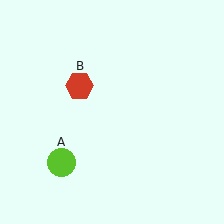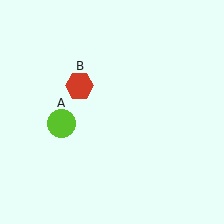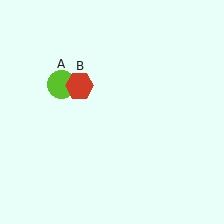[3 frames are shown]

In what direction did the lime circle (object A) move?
The lime circle (object A) moved up.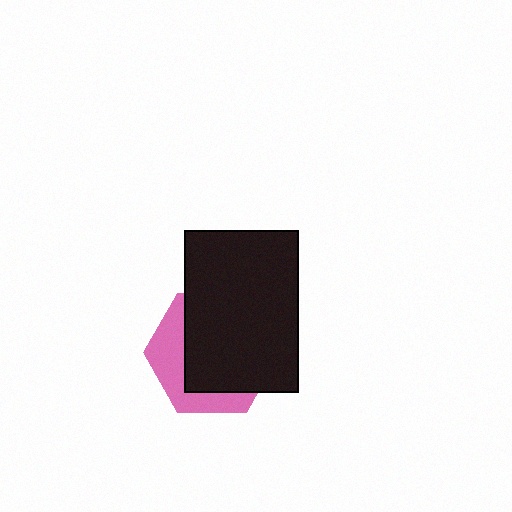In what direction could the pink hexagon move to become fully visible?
The pink hexagon could move toward the lower-left. That would shift it out from behind the black rectangle entirely.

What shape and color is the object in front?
The object in front is a black rectangle.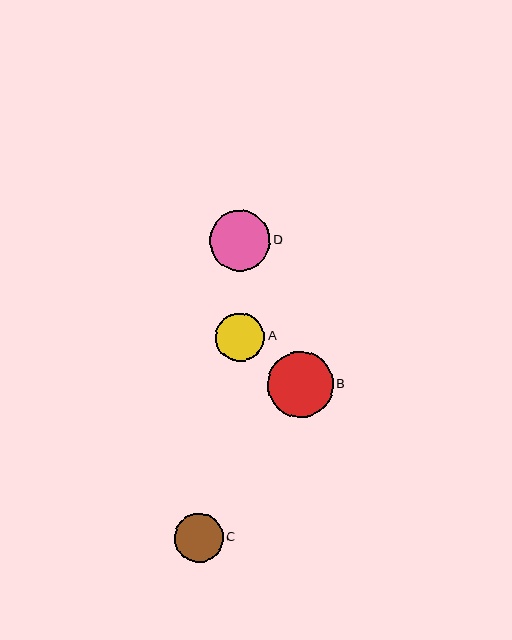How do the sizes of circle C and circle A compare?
Circle C and circle A are approximately the same size.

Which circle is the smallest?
Circle A is the smallest with a size of approximately 49 pixels.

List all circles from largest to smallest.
From largest to smallest: B, D, C, A.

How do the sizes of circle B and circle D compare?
Circle B and circle D are approximately the same size.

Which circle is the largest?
Circle B is the largest with a size of approximately 66 pixels.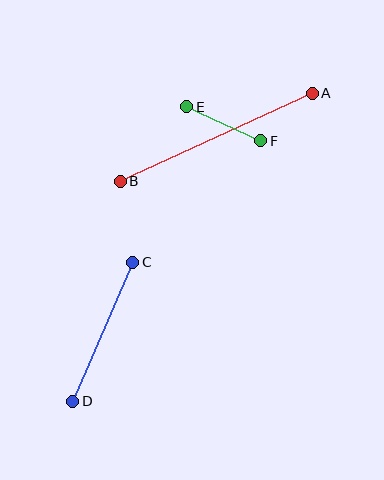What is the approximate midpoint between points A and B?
The midpoint is at approximately (216, 137) pixels.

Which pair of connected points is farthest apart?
Points A and B are farthest apart.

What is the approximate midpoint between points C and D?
The midpoint is at approximately (103, 332) pixels.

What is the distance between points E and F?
The distance is approximately 81 pixels.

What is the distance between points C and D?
The distance is approximately 151 pixels.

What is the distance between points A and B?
The distance is approximately 211 pixels.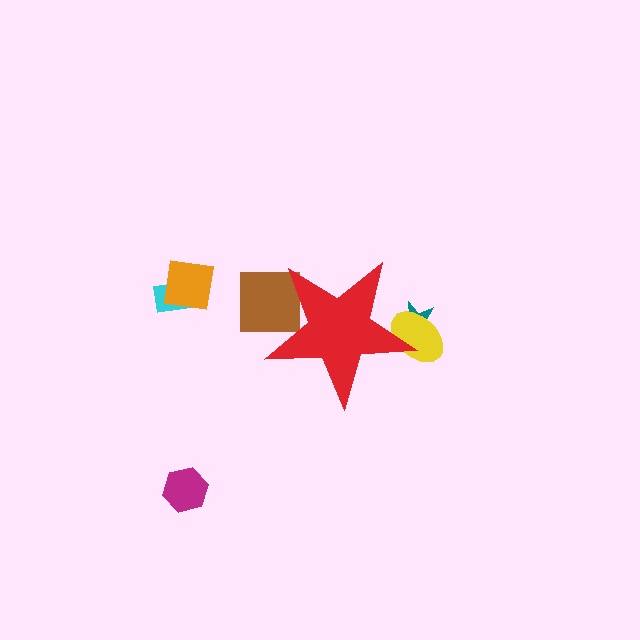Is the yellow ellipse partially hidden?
Yes, the yellow ellipse is partially hidden behind the red star.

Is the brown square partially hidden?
Yes, the brown square is partially hidden behind the red star.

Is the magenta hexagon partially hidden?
No, the magenta hexagon is fully visible.